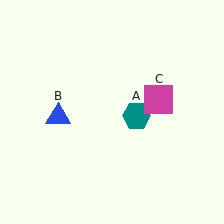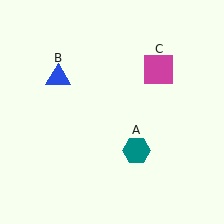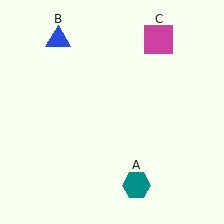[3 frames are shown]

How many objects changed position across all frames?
3 objects changed position: teal hexagon (object A), blue triangle (object B), magenta square (object C).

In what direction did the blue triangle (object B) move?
The blue triangle (object B) moved up.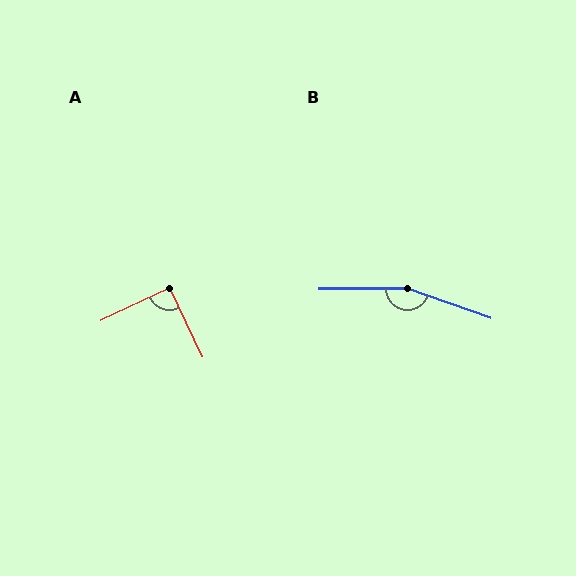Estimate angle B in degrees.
Approximately 160 degrees.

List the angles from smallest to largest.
A (90°), B (160°).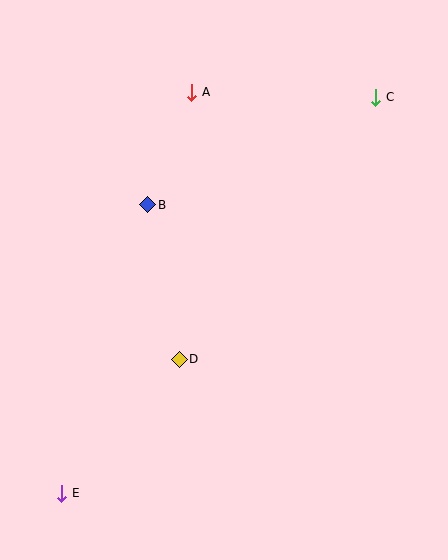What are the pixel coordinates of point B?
Point B is at (148, 205).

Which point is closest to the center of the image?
Point D at (179, 359) is closest to the center.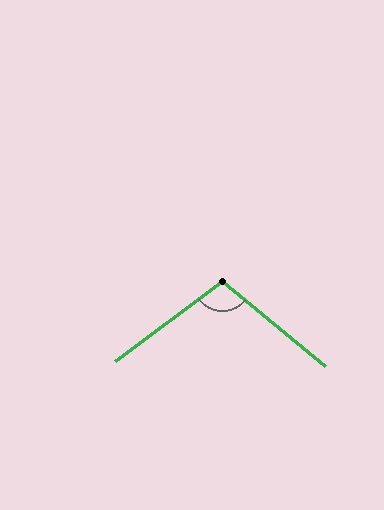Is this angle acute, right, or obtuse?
It is obtuse.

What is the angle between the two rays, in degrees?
Approximately 104 degrees.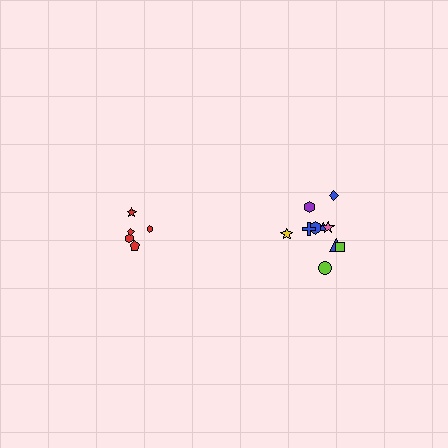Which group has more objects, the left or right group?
The right group.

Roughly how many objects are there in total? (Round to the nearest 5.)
Roughly 15 objects in total.